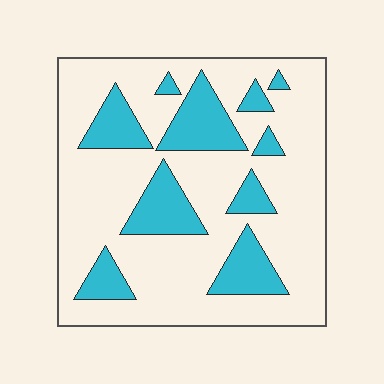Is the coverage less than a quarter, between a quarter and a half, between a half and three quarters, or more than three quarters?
Less than a quarter.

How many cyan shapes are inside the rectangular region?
10.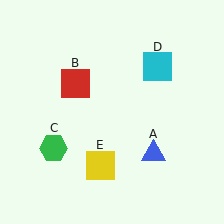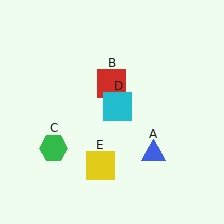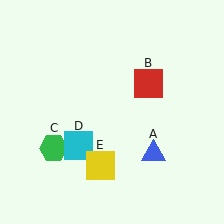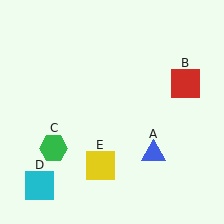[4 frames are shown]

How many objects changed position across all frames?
2 objects changed position: red square (object B), cyan square (object D).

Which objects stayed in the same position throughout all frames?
Blue triangle (object A) and green hexagon (object C) and yellow square (object E) remained stationary.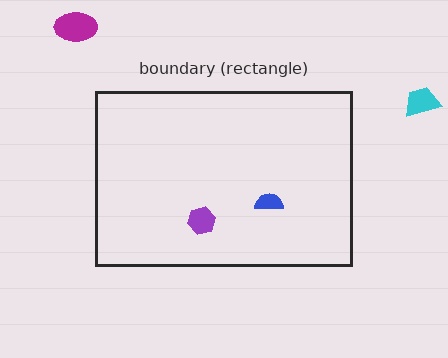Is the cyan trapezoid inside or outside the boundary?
Outside.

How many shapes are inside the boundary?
2 inside, 2 outside.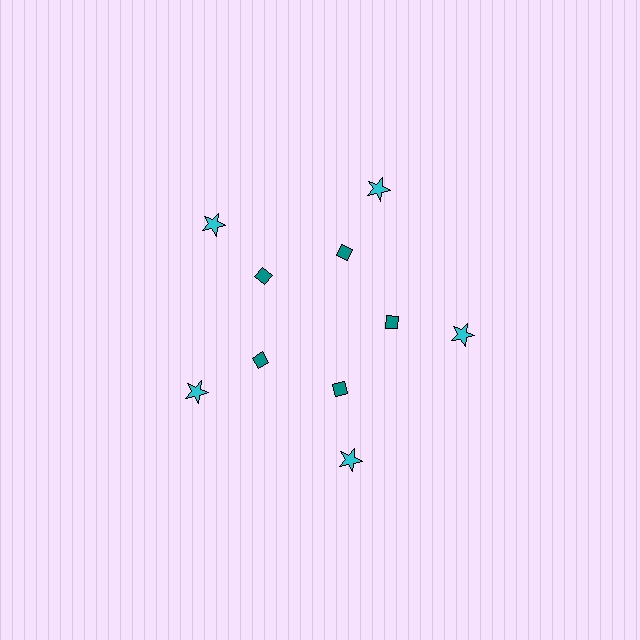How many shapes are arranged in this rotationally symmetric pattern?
There are 10 shapes, arranged in 5 groups of 2.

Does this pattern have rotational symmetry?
Yes, this pattern has 5-fold rotational symmetry. It looks the same after rotating 72 degrees around the center.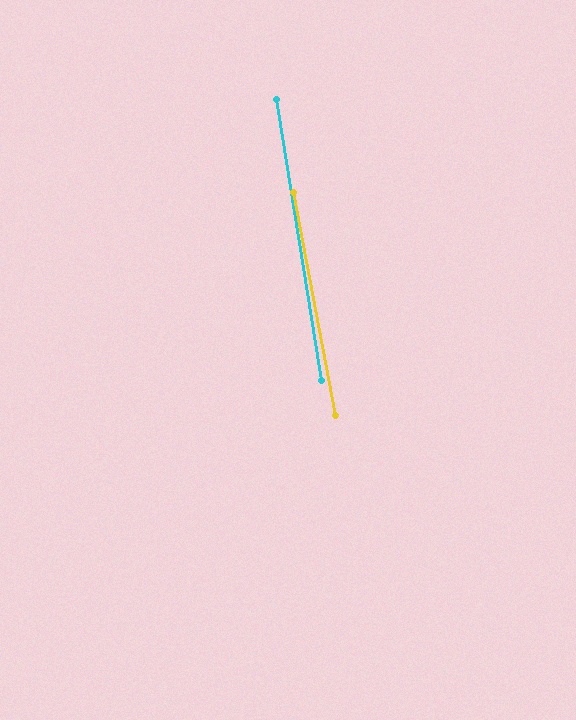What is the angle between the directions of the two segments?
Approximately 2 degrees.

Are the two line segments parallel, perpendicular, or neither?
Parallel — their directions differ by only 1.8°.